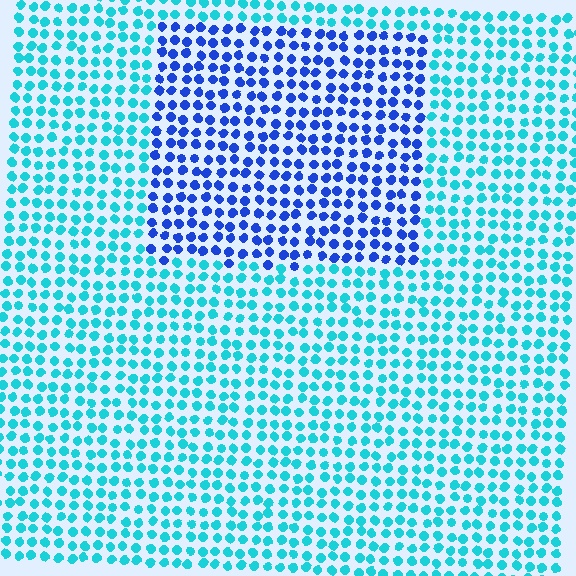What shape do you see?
I see a rectangle.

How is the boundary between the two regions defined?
The boundary is defined purely by a slight shift in hue (about 45 degrees). Spacing, size, and orientation are identical on both sides.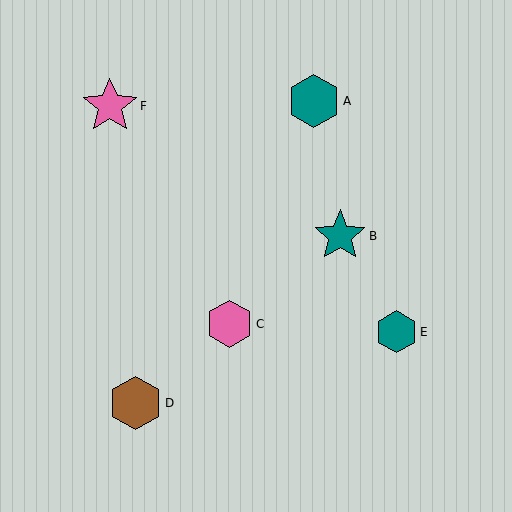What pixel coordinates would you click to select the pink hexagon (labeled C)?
Click at (229, 324) to select the pink hexagon C.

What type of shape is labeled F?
Shape F is a pink star.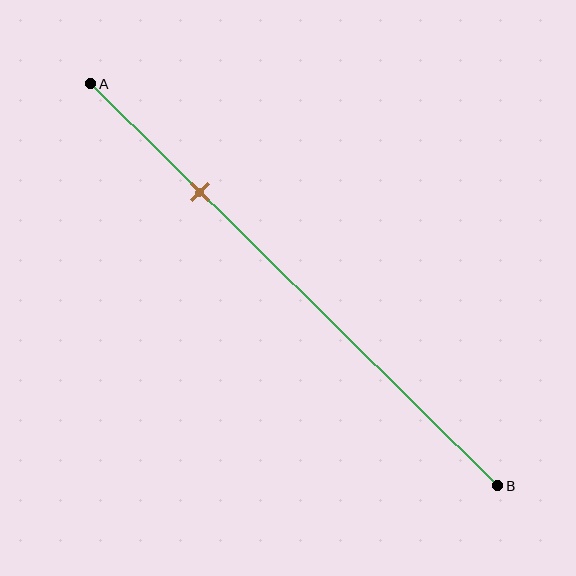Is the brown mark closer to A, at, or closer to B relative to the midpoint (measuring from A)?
The brown mark is closer to point A than the midpoint of segment AB.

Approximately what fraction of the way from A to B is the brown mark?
The brown mark is approximately 25% of the way from A to B.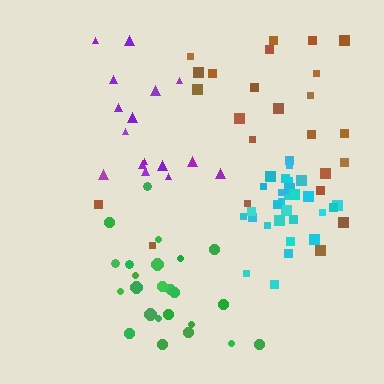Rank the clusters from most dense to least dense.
cyan, green, brown, purple.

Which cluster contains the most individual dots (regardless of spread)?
Cyan (30).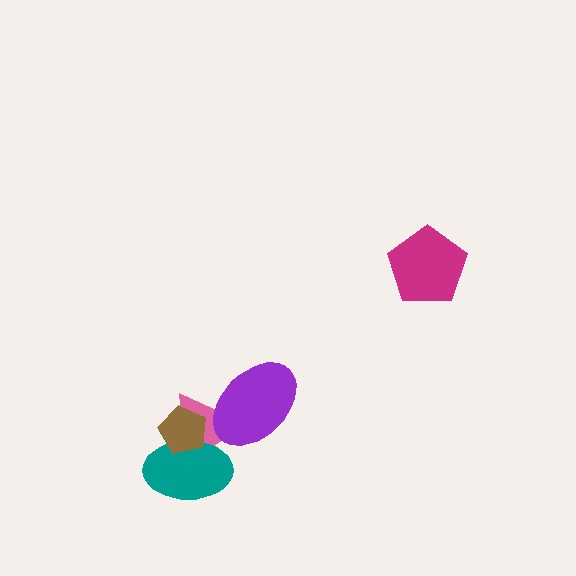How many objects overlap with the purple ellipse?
1 object overlaps with the purple ellipse.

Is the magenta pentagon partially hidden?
No, no other shape covers it.